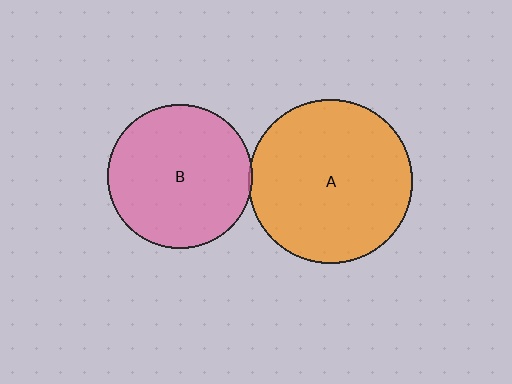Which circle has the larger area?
Circle A (orange).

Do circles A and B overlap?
Yes.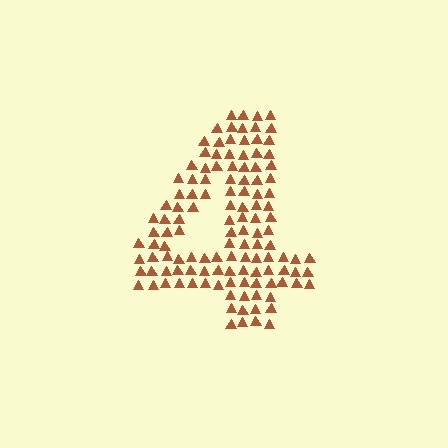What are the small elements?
The small elements are triangles.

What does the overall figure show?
The overall figure shows the digit 4.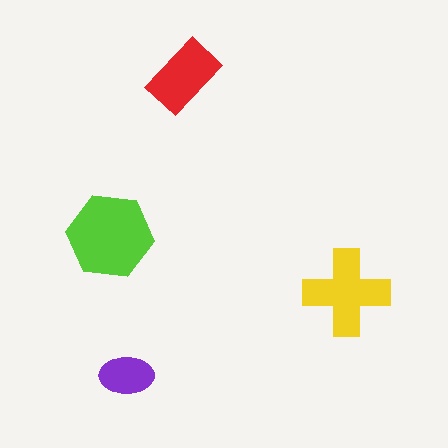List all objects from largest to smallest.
The lime hexagon, the yellow cross, the red rectangle, the purple ellipse.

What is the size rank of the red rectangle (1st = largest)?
3rd.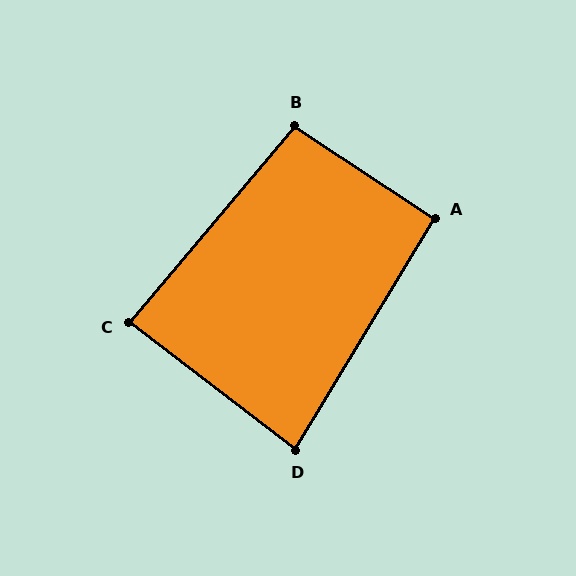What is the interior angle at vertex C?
Approximately 87 degrees (approximately right).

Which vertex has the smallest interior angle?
D, at approximately 84 degrees.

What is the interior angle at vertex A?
Approximately 93 degrees (approximately right).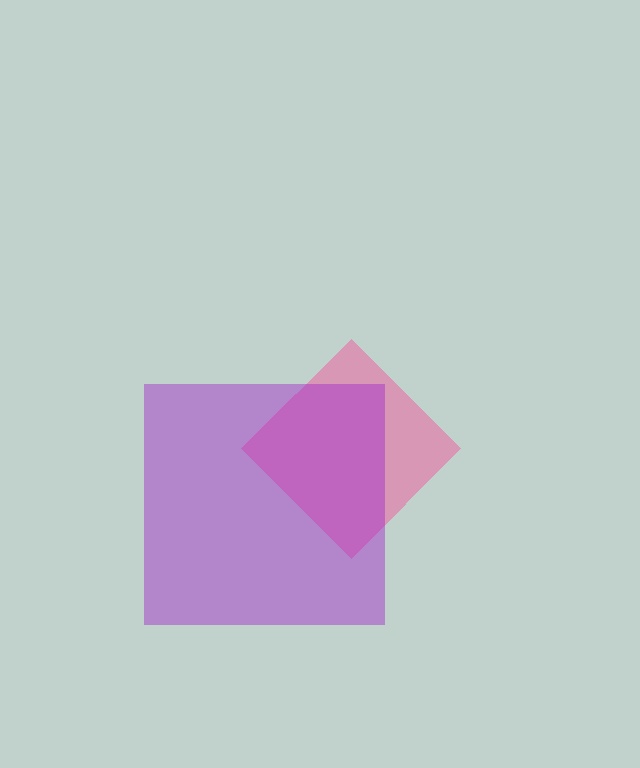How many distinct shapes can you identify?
There are 2 distinct shapes: a pink diamond, a purple square.